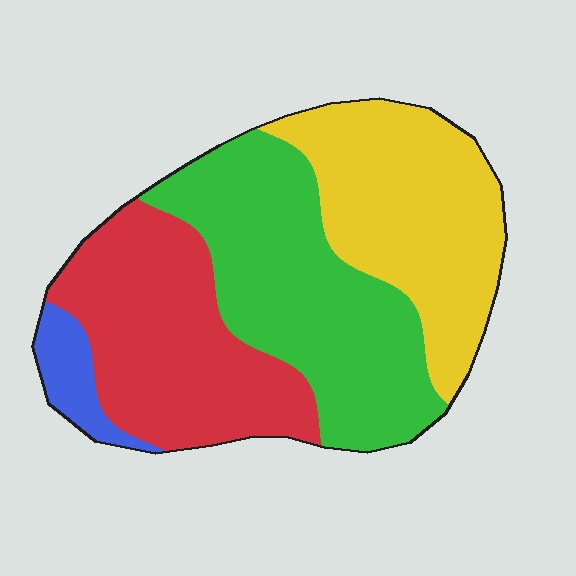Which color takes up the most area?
Green, at roughly 35%.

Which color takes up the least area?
Blue, at roughly 5%.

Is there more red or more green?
Green.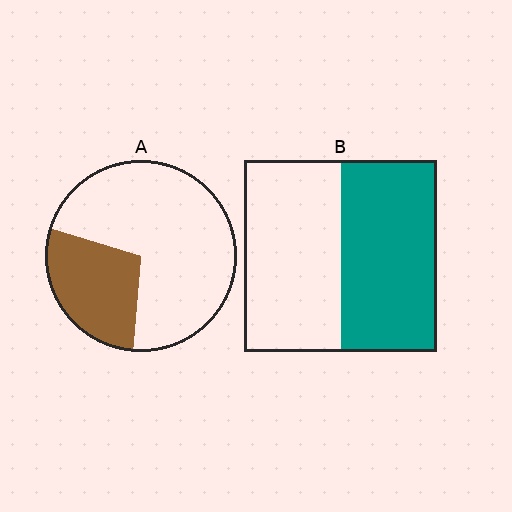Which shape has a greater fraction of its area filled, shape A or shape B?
Shape B.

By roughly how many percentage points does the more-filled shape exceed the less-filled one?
By roughly 20 percentage points (B over A).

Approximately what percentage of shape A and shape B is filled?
A is approximately 30% and B is approximately 50%.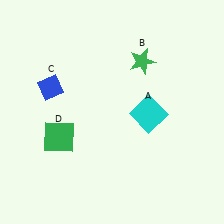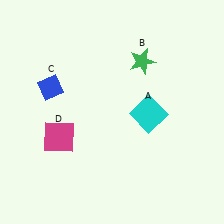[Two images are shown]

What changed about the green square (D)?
In Image 1, D is green. In Image 2, it changed to magenta.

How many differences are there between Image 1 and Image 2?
There is 1 difference between the two images.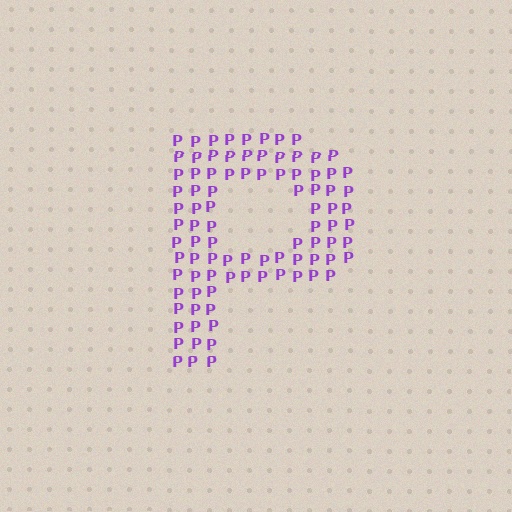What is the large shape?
The large shape is the letter P.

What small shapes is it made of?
It is made of small letter P's.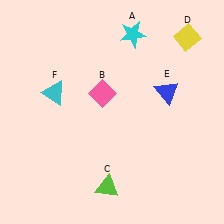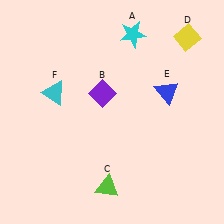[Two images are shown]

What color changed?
The diamond (B) changed from pink in Image 1 to purple in Image 2.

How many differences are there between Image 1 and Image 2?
There is 1 difference between the two images.